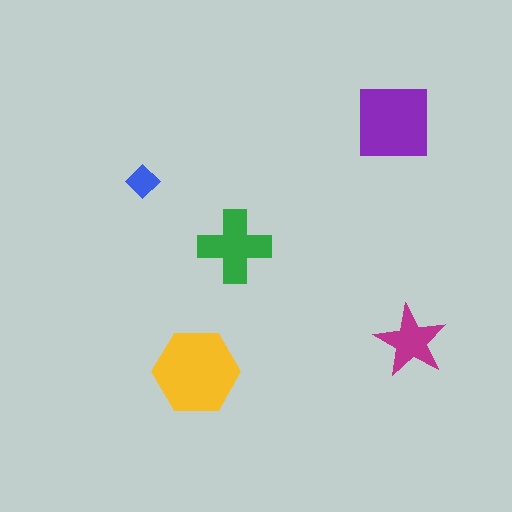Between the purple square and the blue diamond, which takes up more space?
The purple square.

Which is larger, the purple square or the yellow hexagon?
The yellow hexagon.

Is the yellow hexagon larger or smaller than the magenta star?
Larger.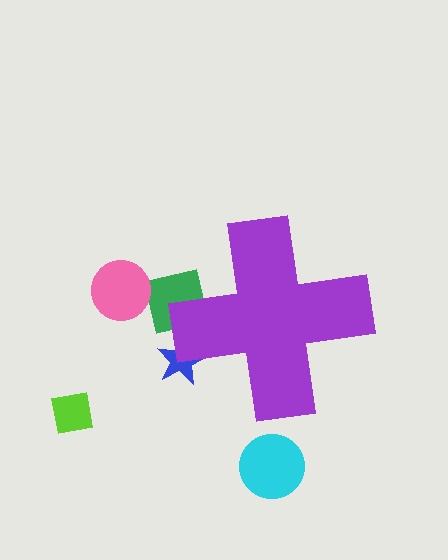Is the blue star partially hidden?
Yes, the blue star is partially hidden behind the purple cross.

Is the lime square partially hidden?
No, the lime square is fully visible.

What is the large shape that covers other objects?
A purple cross.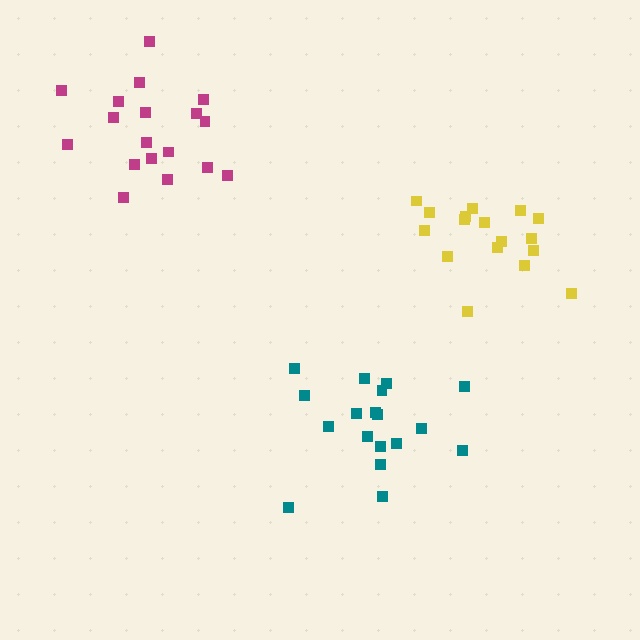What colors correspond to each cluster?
The clusters are colored: teal, magenta, yellow.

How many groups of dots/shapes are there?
There are 3 groups.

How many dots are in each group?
Group 1: 18 dots, Group 2: 18 dots, Group 3: 17 dots (53 total).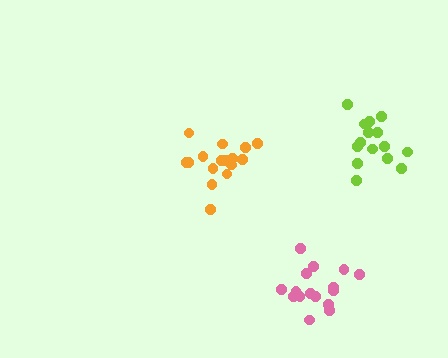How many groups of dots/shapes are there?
There are 3 groups.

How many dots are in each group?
Group 1: 16 dots, Group 2: 16 dots, Group 3: 15 dots (47 total).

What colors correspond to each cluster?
The clusters are colored: orange, pink, lime.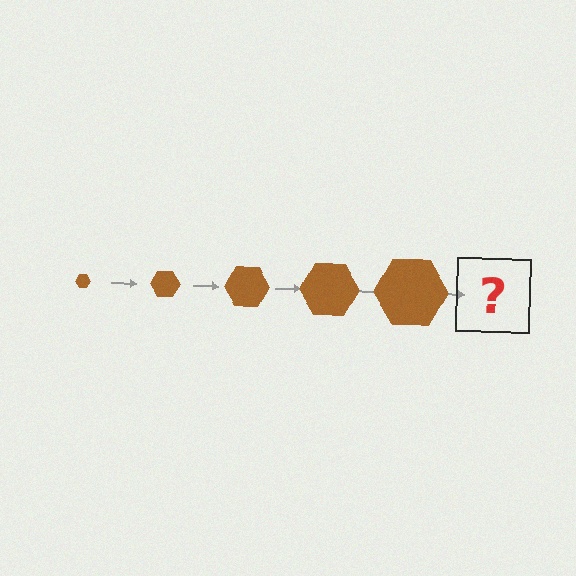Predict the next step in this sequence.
The next step is a brown hexagon, larger than the previous one.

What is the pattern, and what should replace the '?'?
The pattern is that the hexagon gets progressively larger each step. The '?' should be a brown hexagon, larger than the previous one.